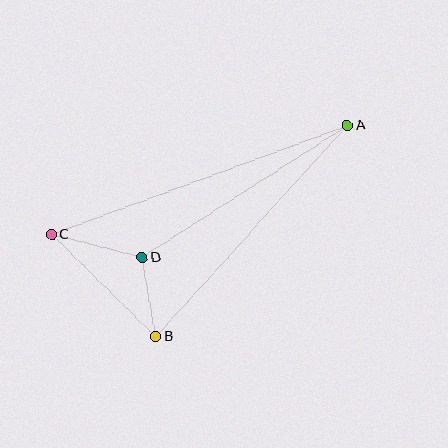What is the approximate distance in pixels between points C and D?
The distance between C and D is approximately 93 pixels.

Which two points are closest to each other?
Points B and D are closest to each other.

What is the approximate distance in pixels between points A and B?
The distance between A and B is approximately 285 pixels.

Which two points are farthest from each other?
Points A and C are farthest from each other.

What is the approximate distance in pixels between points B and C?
The distance between B and C is approximately 146 pixels.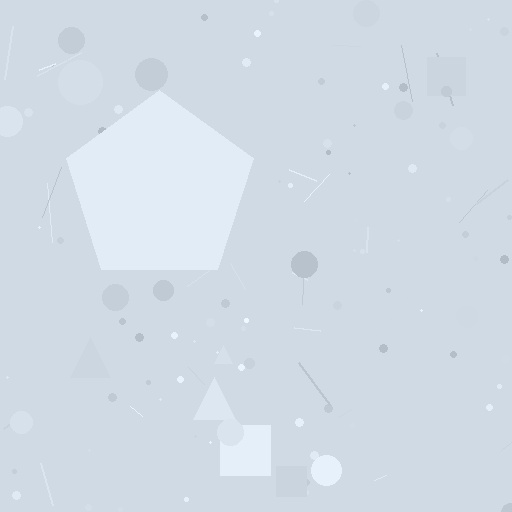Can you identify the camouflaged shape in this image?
The camouflaged shape is a pentagon.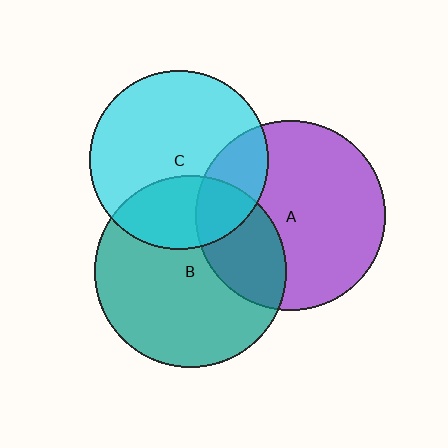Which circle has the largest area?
Circle B (teal).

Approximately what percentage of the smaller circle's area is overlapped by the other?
Approximately 20%.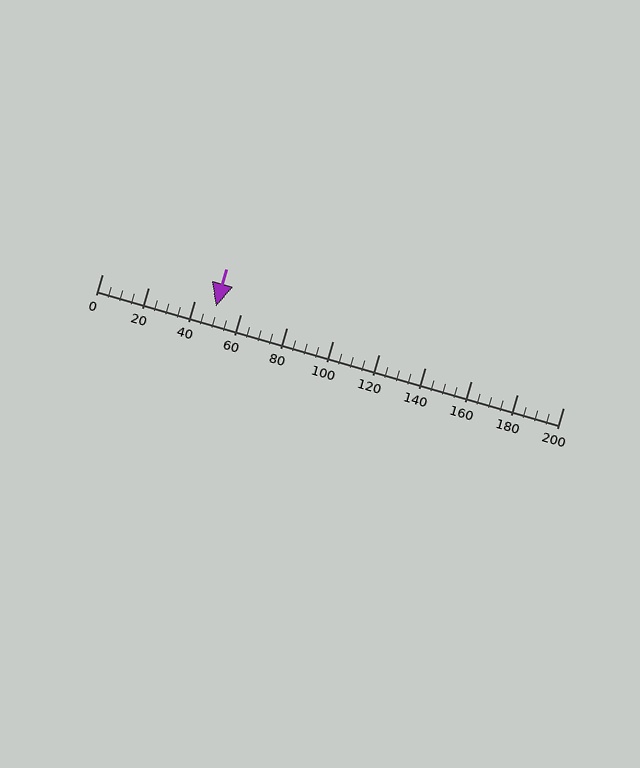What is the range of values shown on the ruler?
The ruler shows values from 0 to 200.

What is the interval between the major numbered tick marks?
The major tick marks are spaced 20 units apart.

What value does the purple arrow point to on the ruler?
The purple arrow points to approximately 49.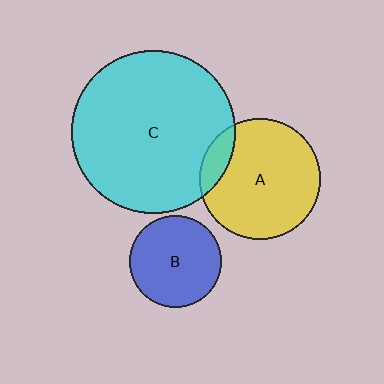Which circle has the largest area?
Circle C (cyan).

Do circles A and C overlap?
Yes.